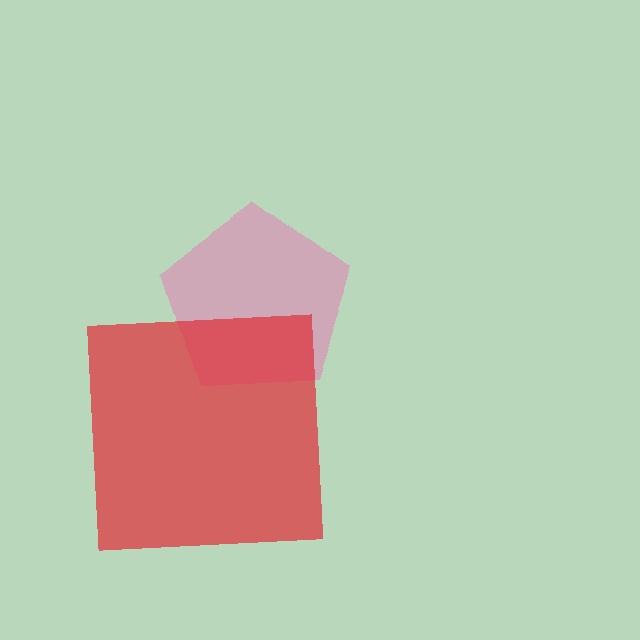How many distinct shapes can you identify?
There are 2 distinct shapes: a pink pentagon, a red square.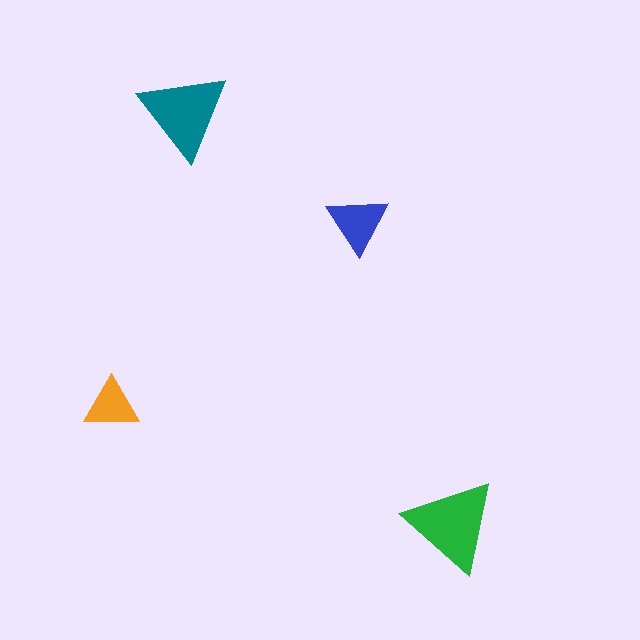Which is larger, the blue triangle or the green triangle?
The green one.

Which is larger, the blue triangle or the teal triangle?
The teal one.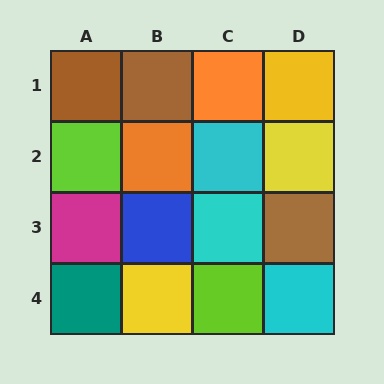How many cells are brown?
3 cells are brown.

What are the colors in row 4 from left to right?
Teal, yellow, lime, cyan.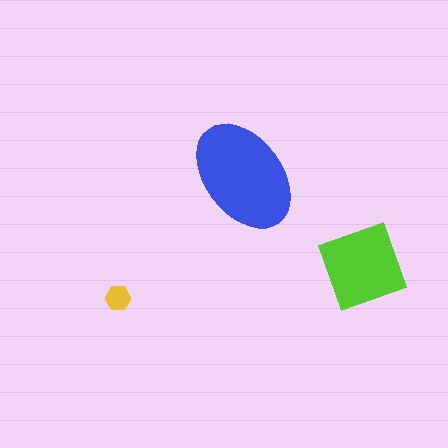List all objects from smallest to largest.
The yellow hexagon, the lime diamond, the blue ellipse.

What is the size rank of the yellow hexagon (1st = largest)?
3rd.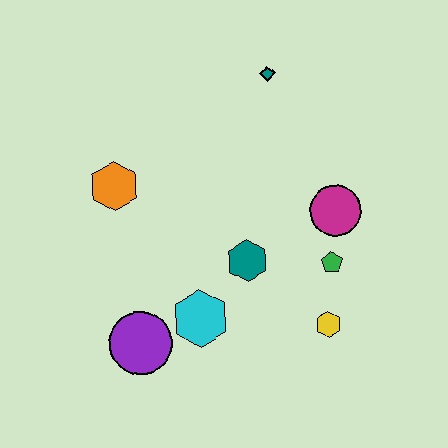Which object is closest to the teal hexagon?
The cyan hexagon is closest to the teal hexagon.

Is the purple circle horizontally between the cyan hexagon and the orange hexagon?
Yes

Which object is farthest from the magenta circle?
The purple circle is farthest from the magenta circle.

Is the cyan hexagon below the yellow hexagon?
No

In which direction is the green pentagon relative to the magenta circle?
The green pentagon is below the magenta circle.